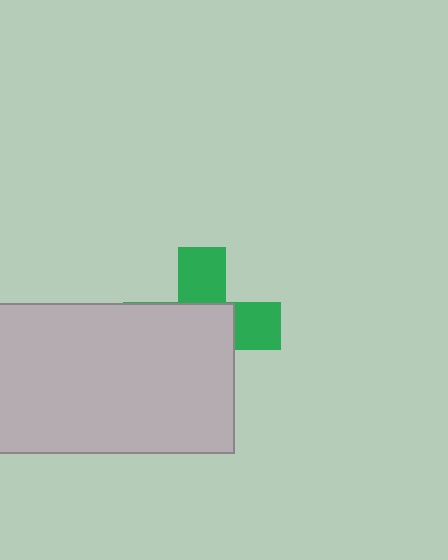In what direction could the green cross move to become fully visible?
The green cross could move toward the upper-right. That would shift it out from behind the light gray rectangle entirely.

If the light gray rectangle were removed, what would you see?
You would see the complete green cross.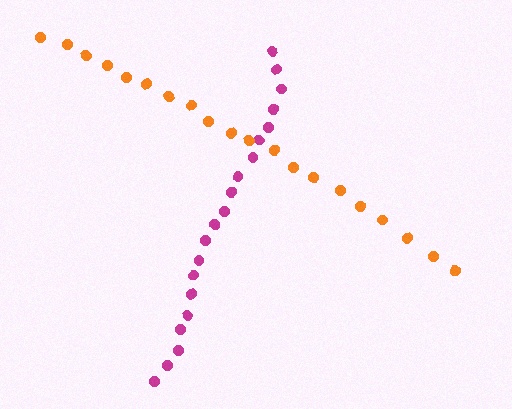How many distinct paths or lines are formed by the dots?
There are 2 distinct paths.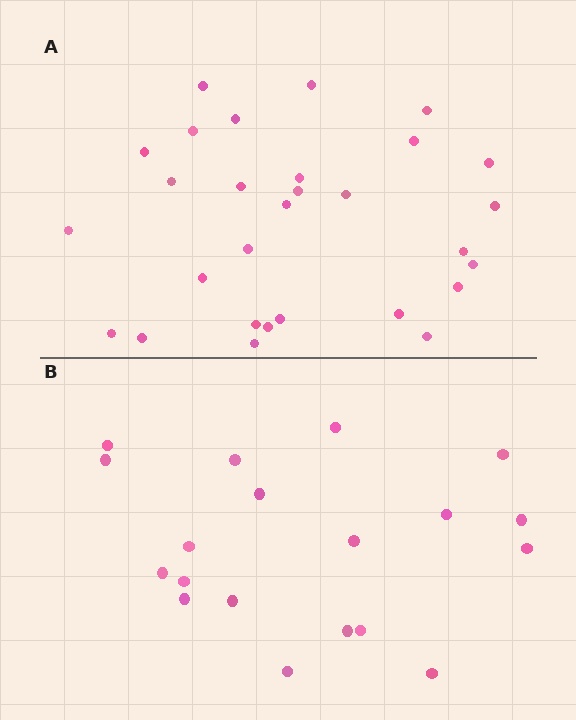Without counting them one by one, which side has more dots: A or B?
Region A (the top region) has more dots.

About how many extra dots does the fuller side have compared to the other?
Region A has roughly 10 or so more dots than region B.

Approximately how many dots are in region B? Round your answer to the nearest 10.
About 20 dots. (The exact count is 19, which rounds to 20.)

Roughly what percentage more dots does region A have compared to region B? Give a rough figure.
About 55% more.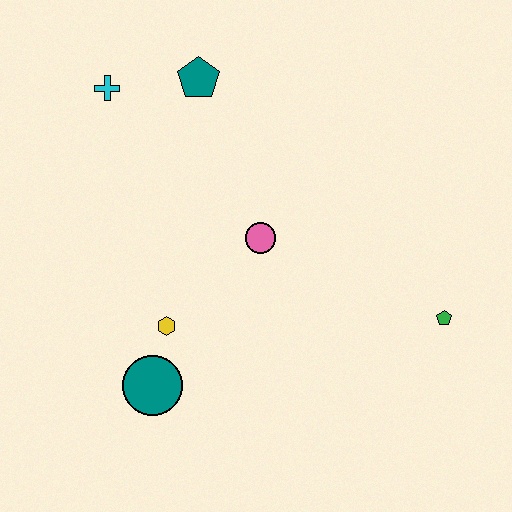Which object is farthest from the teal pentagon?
The green pentagon is farthest from the teal pentagon.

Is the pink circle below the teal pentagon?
Yes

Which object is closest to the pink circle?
The yellow hexagon is closest to the pink circle.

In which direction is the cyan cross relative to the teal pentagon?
The cyan cross is to the left of the teal pentagon.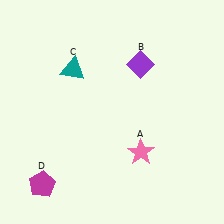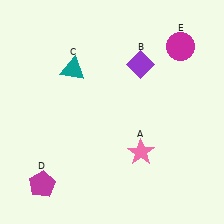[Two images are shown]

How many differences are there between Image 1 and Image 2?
There is 1 difference between the two images.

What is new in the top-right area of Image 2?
A magenta circle (E) was added in the top-right area of Image 2.